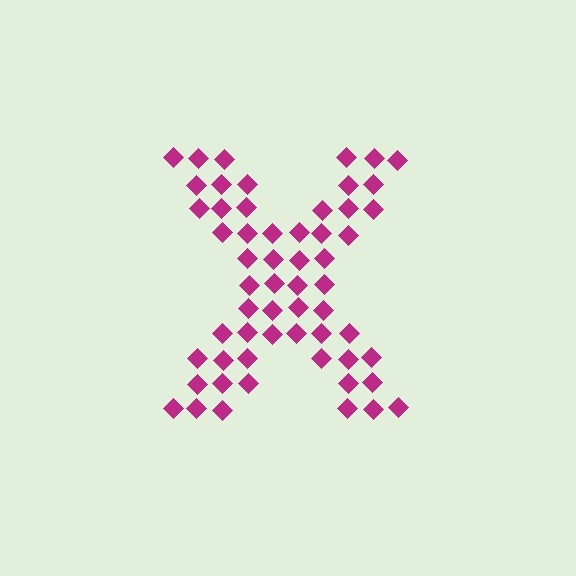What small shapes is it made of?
It is made of small diamonds.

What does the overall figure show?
The overall figure shows the letter X.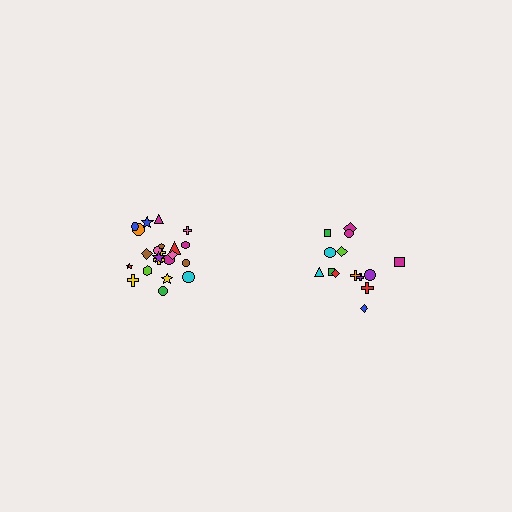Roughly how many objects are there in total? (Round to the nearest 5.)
Roughly 35 objects in total.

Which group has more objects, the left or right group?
The left group.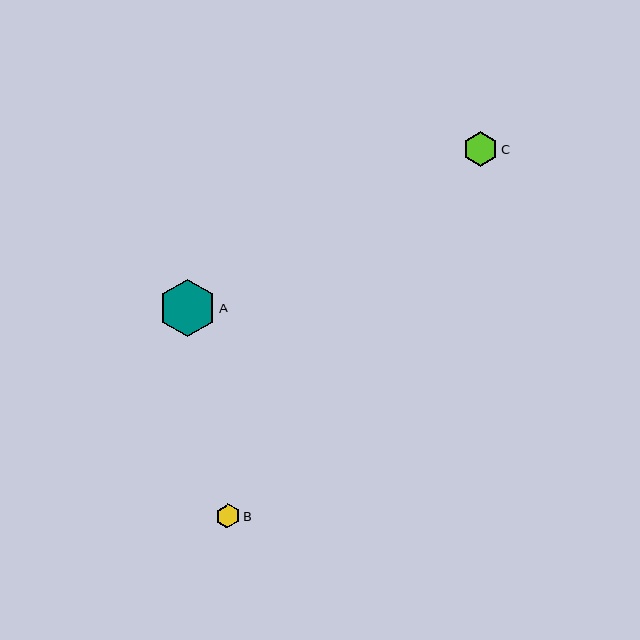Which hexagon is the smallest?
Hexagon B is the smallest with a size of approximately 25 pixels.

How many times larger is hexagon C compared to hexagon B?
Hexagon C is approximately 1.4 times the size of hexagon B.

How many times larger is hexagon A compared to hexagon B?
Hexagon A is approximately 2.3 times the size of hexagon B.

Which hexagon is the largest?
Hexagon A is the largest with a size of approximately 57 pixels.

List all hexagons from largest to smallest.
From largest to smallest: A, C, B.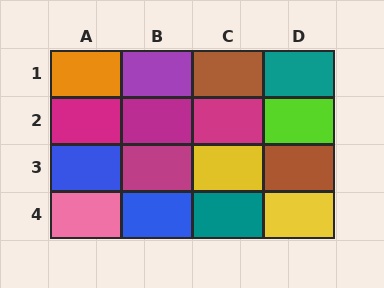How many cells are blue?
2 cells are blue.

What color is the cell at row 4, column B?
Blue.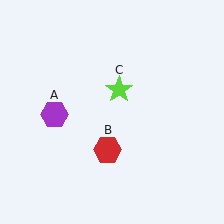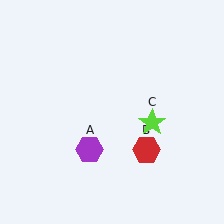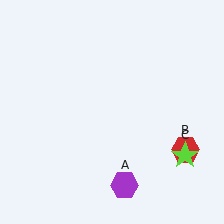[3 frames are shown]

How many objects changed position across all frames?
3 objects changed position: purple hexagon (object A), red hexagon (object B), lime star (object C).